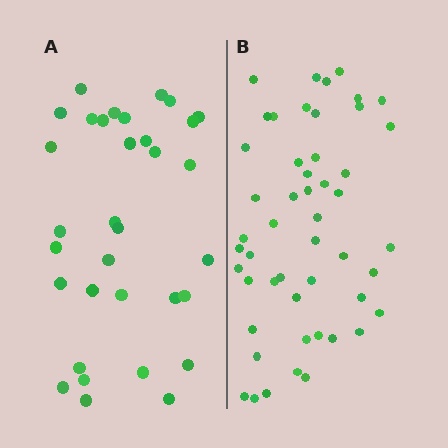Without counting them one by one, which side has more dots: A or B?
Region B (the right region) has more dots.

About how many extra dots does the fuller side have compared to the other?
Region B has approximately 15 more dots than region A.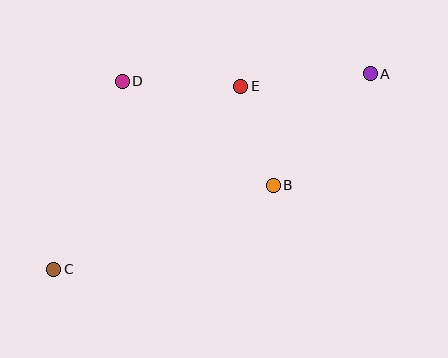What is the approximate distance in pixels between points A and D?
The distance between A and D is approximately 248 pixels.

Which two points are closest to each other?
Points B and E are closest to each other.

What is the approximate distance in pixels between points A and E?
The distance between A and E is approximately 130 pixels.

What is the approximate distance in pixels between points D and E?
The distance between D and E is approximately 119 pixels.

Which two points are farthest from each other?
Points A and C are farthest from each other.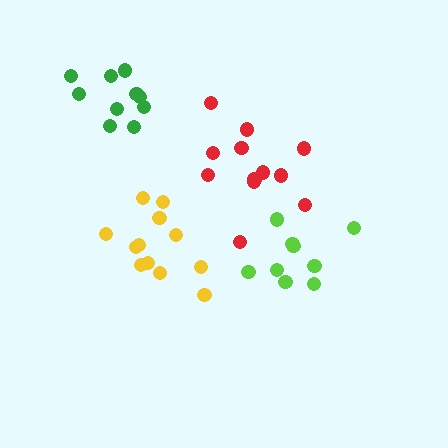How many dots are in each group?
Group 1: 9 dots, Group 2: 12 dots, Group 3: 12 dots, Group 4: 10 dots (43 total).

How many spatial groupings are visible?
There are 4 spatial groupings.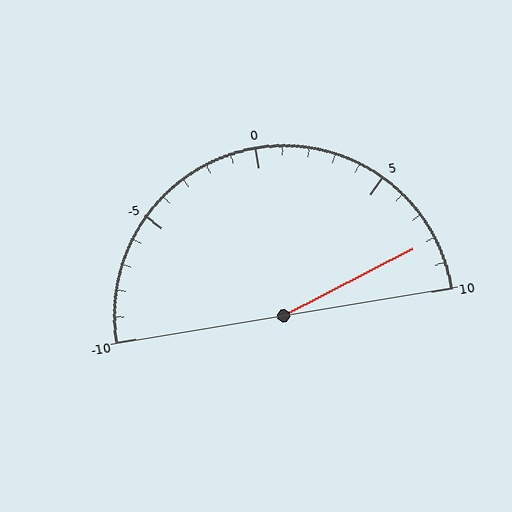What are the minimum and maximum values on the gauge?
The gauge ranges from -10 to 10.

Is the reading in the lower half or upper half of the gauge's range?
The reading is in the upper half of the range (-10 to 10).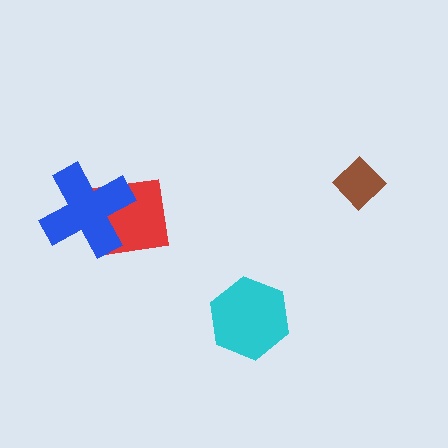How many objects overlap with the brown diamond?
0 objects overlap with the brown diamond.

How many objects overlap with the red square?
1 object overlaps with the red square.